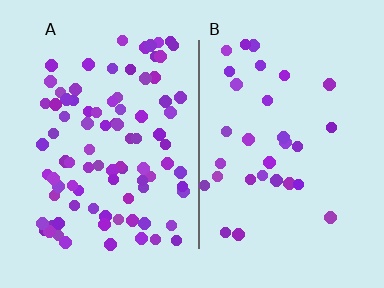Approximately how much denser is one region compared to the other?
Approximately 2.8× — region A over region B.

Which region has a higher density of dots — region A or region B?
A (the left).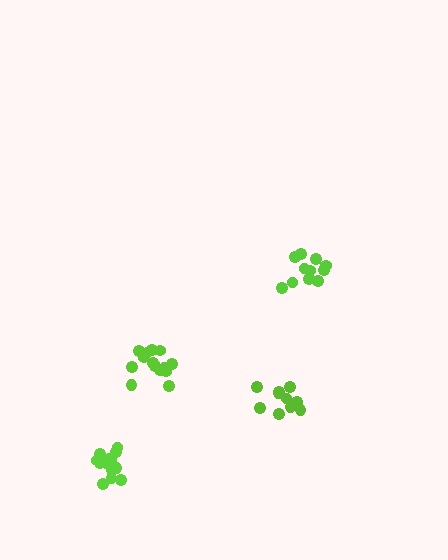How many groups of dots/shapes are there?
There are 4 groups.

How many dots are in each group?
Group 1: 15 dots, Group 2: 10 dots, Group 3: 11 dots, Group 4: 14 dots (50 total).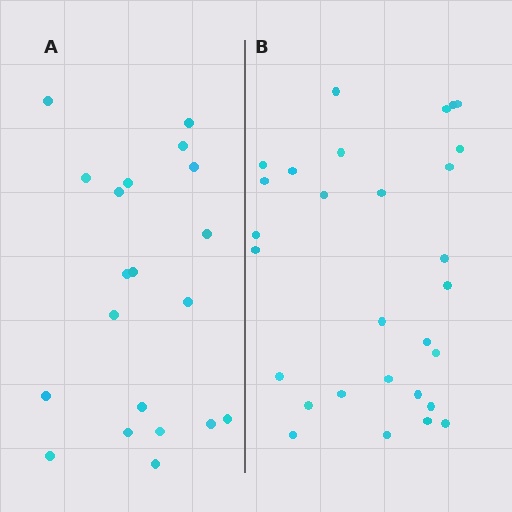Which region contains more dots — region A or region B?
Region B (the right region) has more dots.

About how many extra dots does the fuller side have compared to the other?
Region B has roughly 8 or so more dots than region A.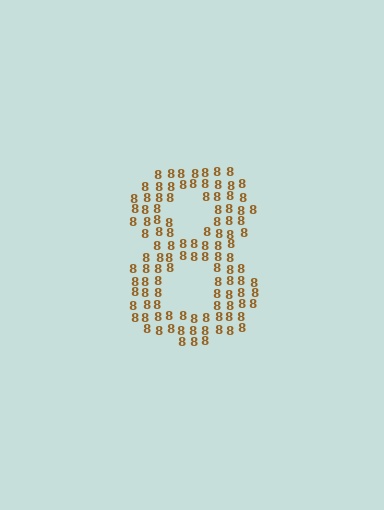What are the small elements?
The small elements are digit 8's.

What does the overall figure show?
The overall figure shows the digit 8.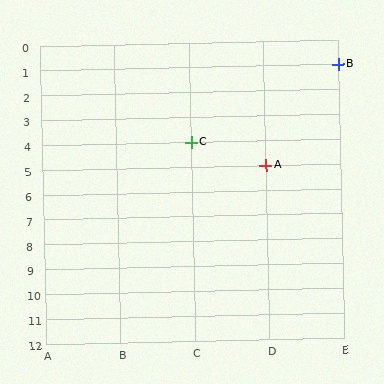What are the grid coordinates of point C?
Point C is at grid coordinates (C, 4).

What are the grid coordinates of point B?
Point B is at grid coordinates (E, 1).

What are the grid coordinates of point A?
Point A is at grid coordinates (D, 5).